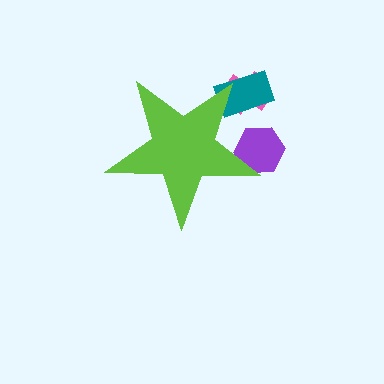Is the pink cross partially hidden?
Yes, the pink cross is partially hidden behind the lime star.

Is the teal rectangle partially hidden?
Yes, the teal rectangle is partially hidden behind the lime star.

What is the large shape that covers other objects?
A lime star.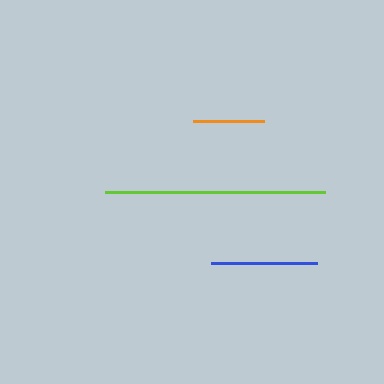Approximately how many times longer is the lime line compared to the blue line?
The lime line is approximately 2.1 times the length of the blue line.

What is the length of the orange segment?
The orange segment is approximately 71 pixels long.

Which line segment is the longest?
The lime line is the longest at approximately 220 pixels.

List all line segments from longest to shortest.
From longest to shortest: lime, blue, orange.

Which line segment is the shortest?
The orange line is the shortest at approximately 71 pixels.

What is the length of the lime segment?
The lime segment is approximately 220 pixels long.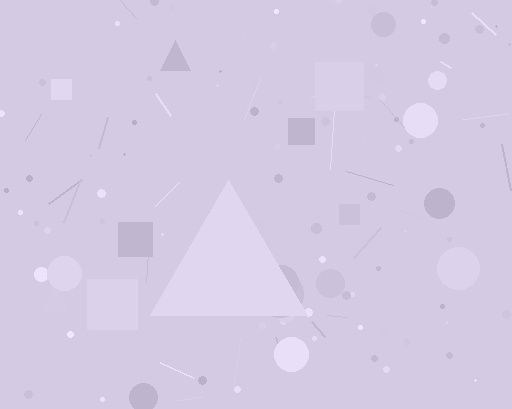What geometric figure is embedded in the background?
A triangle is embedded in the background.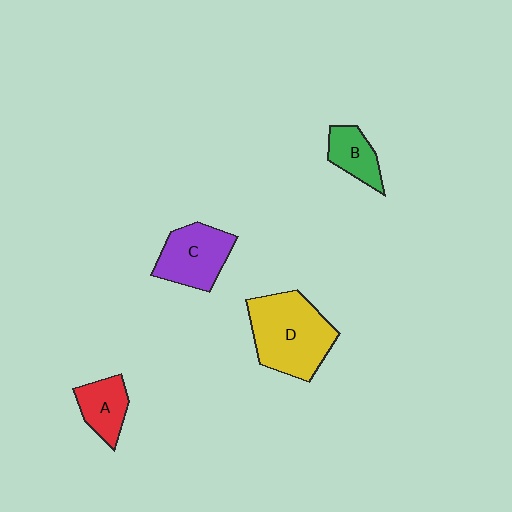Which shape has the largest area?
Shape D (yellow).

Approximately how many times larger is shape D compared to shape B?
Approximately 2.5 times.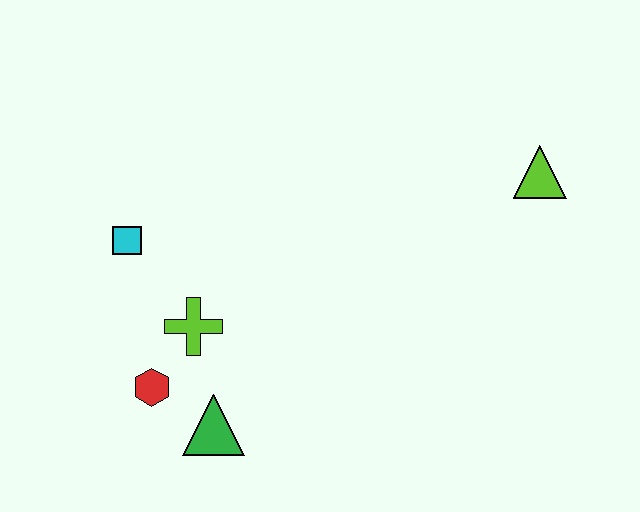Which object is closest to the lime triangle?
The lime cross is closest to the lime triangle.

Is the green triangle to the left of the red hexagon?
No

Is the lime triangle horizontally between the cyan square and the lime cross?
No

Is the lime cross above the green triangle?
Yes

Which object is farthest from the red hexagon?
The lime triangle is farthest from the red hexagon.